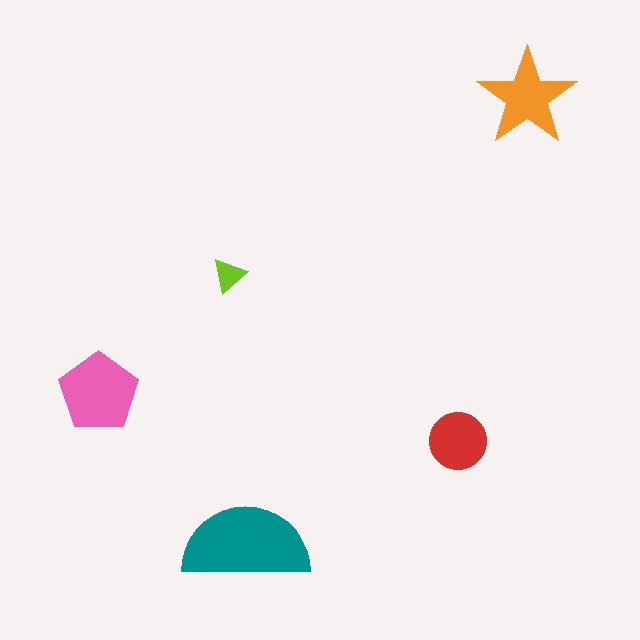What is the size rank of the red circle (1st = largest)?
4th.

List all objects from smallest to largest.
The lime triangle, the red circle, the orange star, the pink pentagon, the teal semicircle.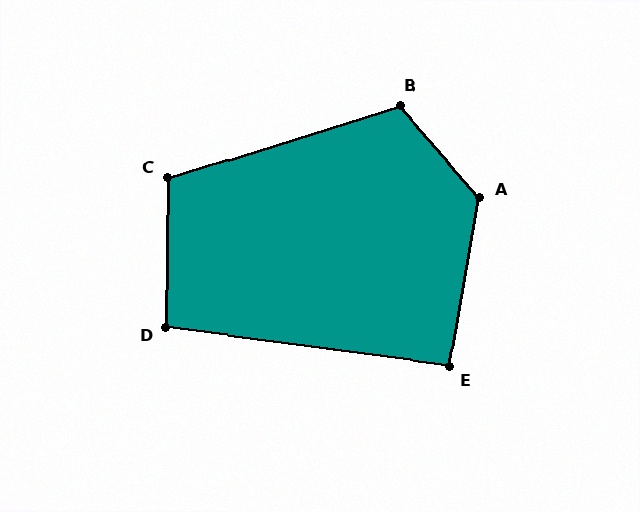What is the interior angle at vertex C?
Approximately 109 degrees (obtuse).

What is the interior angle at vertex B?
Approximately 114 degrees (obtuse).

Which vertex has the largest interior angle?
A, at approximately 129 degrees.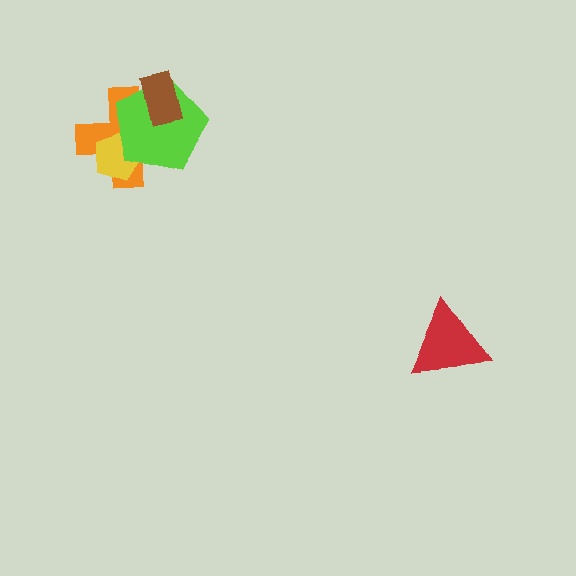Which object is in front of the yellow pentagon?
The lime pentagon is in front of the yellow pentagon.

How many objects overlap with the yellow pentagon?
2 objects overlap with the yellow pentagon.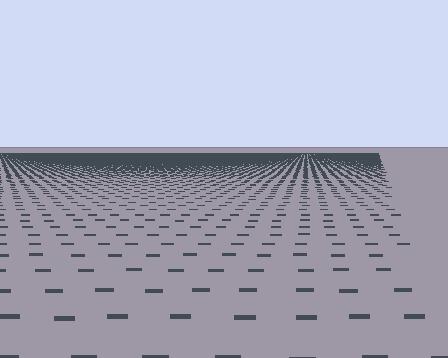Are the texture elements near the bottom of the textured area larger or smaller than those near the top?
Larger. Near the bottom, elements are closer to the viewer and appear at a bigger on-screen size.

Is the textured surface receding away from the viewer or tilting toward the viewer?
The surface is receding away from the viewer. Texture elements get smaller and denser toward the top.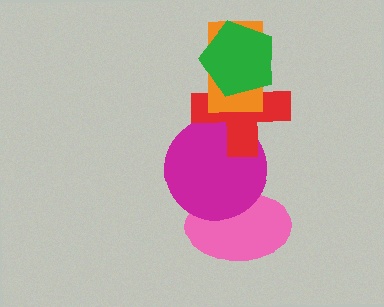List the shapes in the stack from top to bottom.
From top to bottom: the green pentagon, the orange rectangle, the red cross, the magenta circle, the pink ellipse.